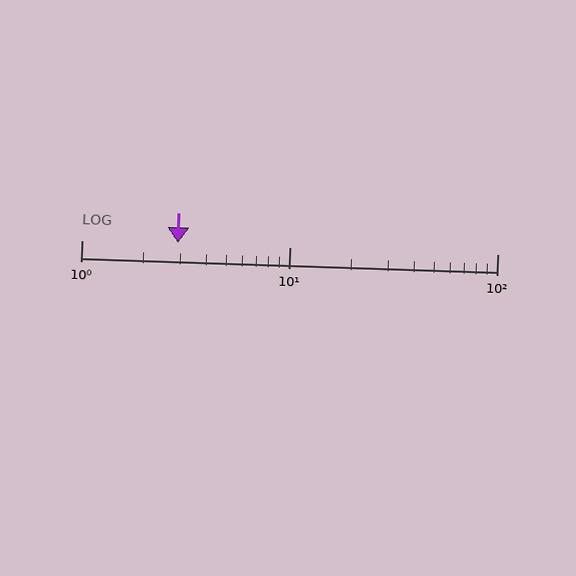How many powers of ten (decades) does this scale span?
The scale spans 2 decades, from 1 to 100.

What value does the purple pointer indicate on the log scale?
The pointer indicates approximately 2.9.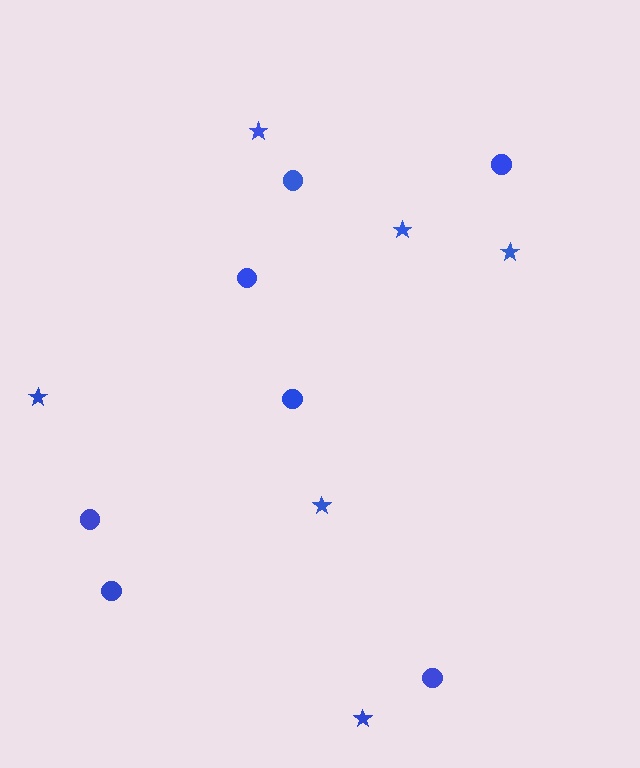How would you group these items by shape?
There are 2 groups: one group of stars (6) and one group of circles (7).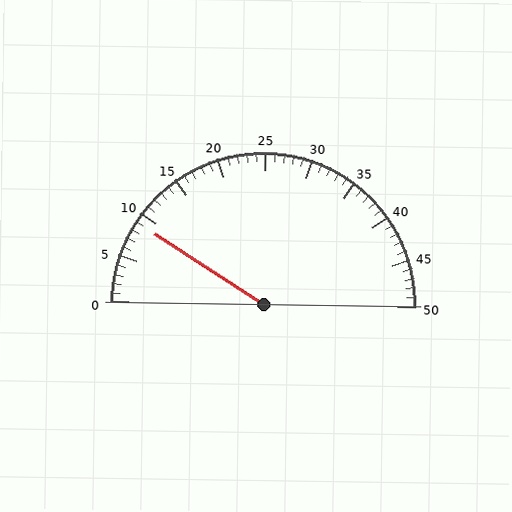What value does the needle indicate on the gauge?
The needle indicates approximately 9.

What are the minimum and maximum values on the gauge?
The gauge ranges from 0 to 50.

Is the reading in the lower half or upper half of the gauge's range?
The reading is in the lower half of the range (0 to 50).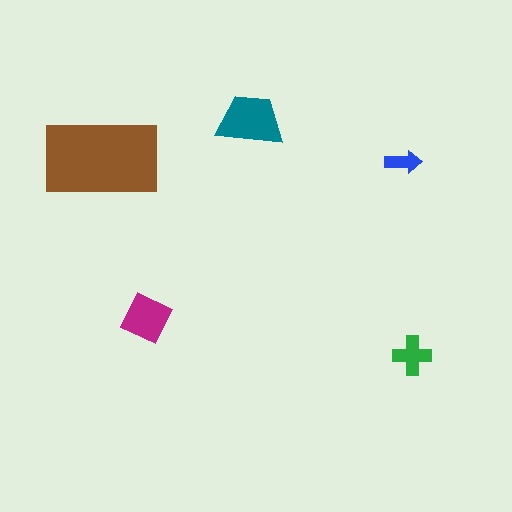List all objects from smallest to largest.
The blue arrow, the green cross, the magenta square, the teal trapezoid, the brown rectangle.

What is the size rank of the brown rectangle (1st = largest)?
1st.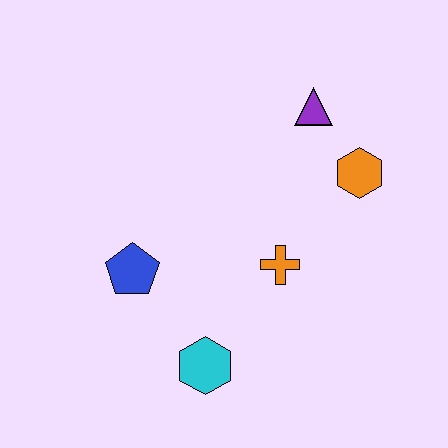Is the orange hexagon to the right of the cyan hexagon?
Yes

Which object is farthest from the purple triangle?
The cyan hexagon is farthest from the purple triangle.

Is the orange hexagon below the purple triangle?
Yes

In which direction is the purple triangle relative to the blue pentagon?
The purple triangle is to the right of the blue pentagon.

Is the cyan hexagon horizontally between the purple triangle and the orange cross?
No